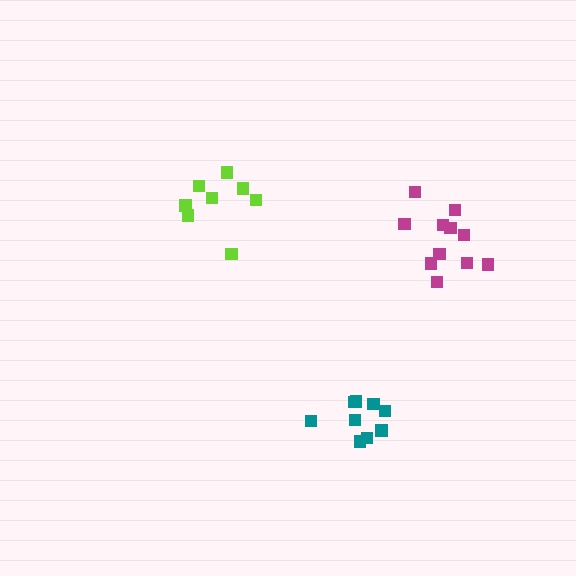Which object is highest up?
The lime cluster is topmost.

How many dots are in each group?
Group 1: 11 dots, Group 2: 8 dots, Group 3: 9 dots (28 total).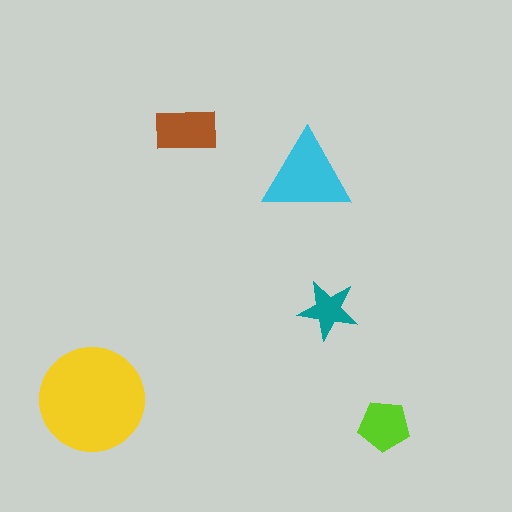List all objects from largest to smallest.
The yellow circle, the cyan triangle, the brown rectangle, the lime pentagon, the teal star.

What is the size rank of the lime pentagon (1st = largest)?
4th.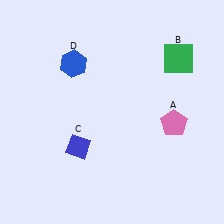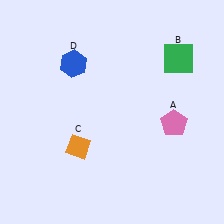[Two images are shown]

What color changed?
The diamond (C) changed from blue in Image 1 to orange in Image 2.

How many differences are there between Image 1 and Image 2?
There is 1 difference between the two images.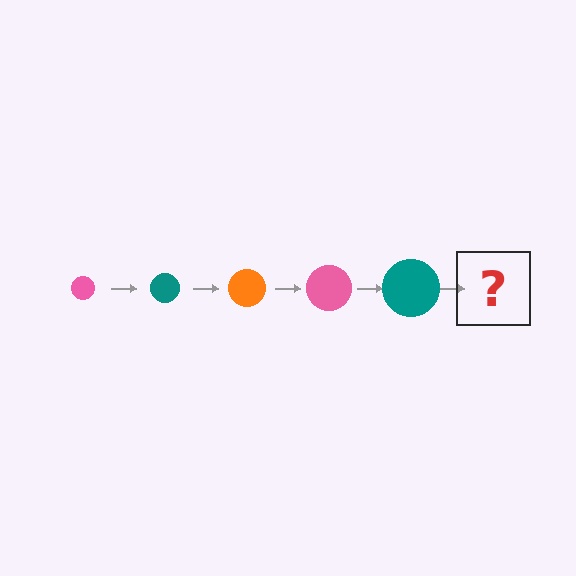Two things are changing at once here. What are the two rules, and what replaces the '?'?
The two rules are that the circle grows larger each step and the color cycles through pink, teal, and orange. The '?' should be an orange circle, larger than the previous one.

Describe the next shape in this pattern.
It should be an orange circle, larger than the previous one.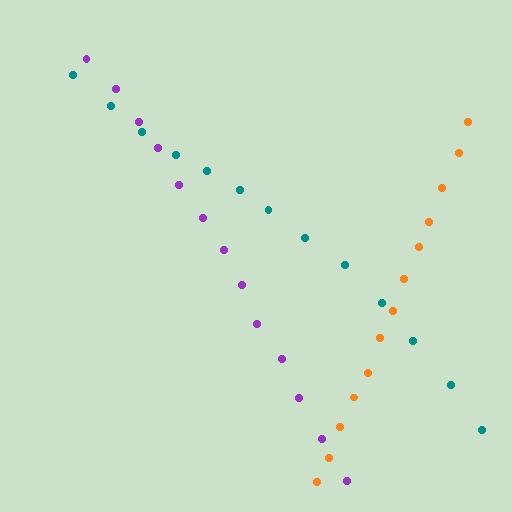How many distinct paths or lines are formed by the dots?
There are 3 distinct paths.